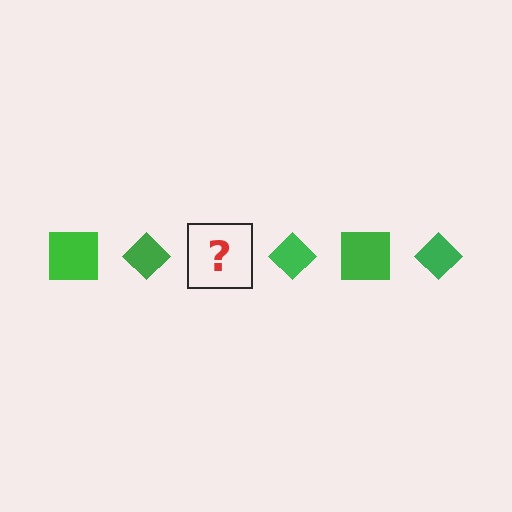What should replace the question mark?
The question mark should be replaced with a green square.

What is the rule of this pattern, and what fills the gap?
The rule is that the pattern cycles through square, diamond shapes in green. The gap should be filled with a green square.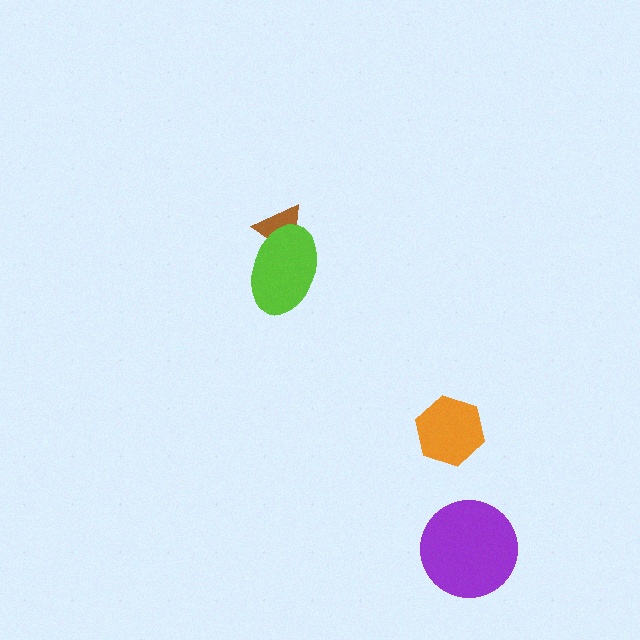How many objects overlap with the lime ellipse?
1 object overlaps with the lime ellipse.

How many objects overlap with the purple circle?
0 objects overlap with the purple circle.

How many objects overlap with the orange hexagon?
0 objects overlap with the orange hexagon.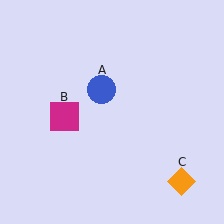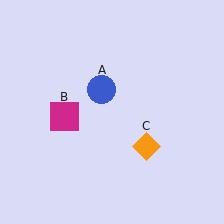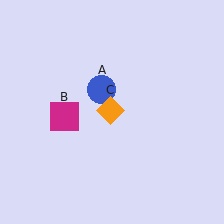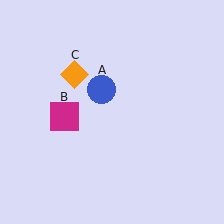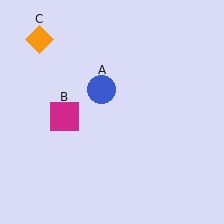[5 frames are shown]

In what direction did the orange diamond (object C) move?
The orange diamond (object C) moved up and to the left.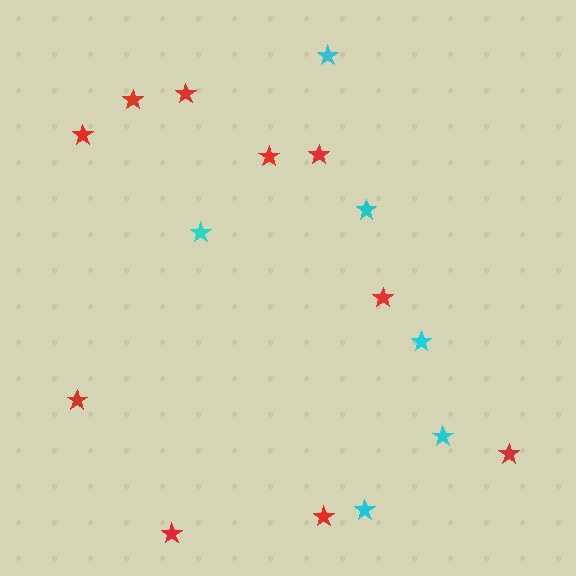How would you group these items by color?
There are 2 groups: one group of red stars (10) and one group of cyan stars (6).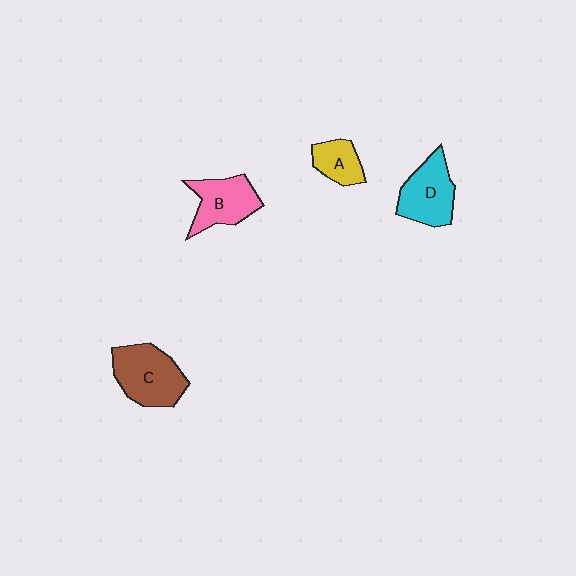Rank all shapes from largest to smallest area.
From largest to smallest: C (brown), D (cyan), B (pink), A (yellow).